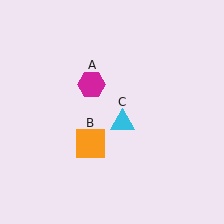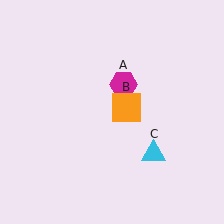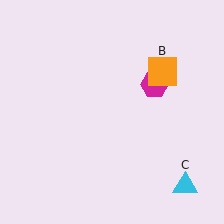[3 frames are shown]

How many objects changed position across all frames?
3 objects changed position: magenta hexagon (object A), orange square (object B), cyan triangle (object C).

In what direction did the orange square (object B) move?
The orange square (object B) moved up and to the right.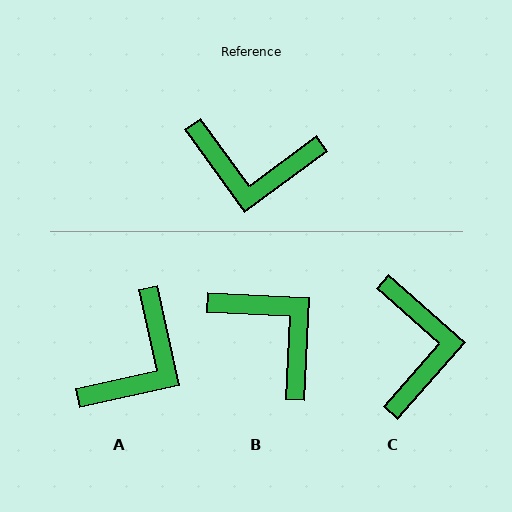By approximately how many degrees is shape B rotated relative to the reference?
Approximately 141 degrees counter-clockwise.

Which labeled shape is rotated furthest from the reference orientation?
B, about 141 degrees away.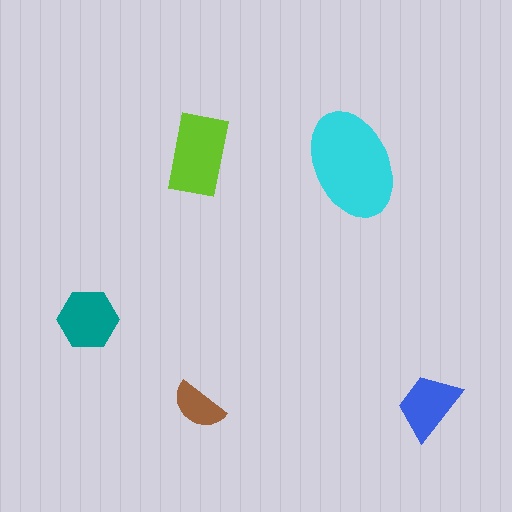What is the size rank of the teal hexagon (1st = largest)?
3rd.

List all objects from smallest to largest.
The brown semicircle, the blue trapezoid, the teal hexagon, the lime rectangle, the cyan ellipse.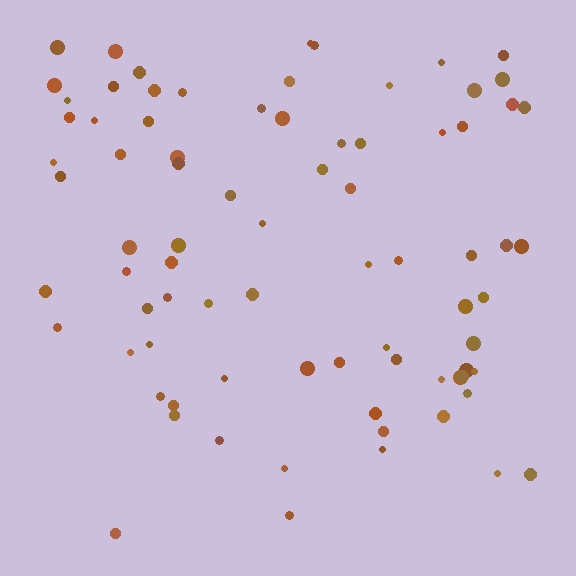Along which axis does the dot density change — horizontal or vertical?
Vertical.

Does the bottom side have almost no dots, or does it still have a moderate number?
Still a moderate number, just noticeably fewer than the top.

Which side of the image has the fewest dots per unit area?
The bottom.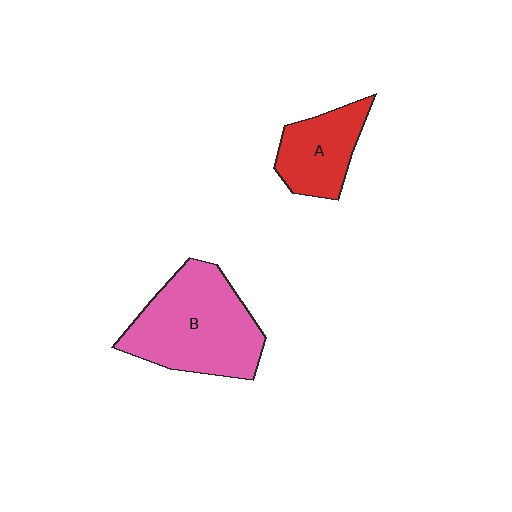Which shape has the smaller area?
Shape A (red).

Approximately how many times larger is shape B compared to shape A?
Approximately 1.8 times.